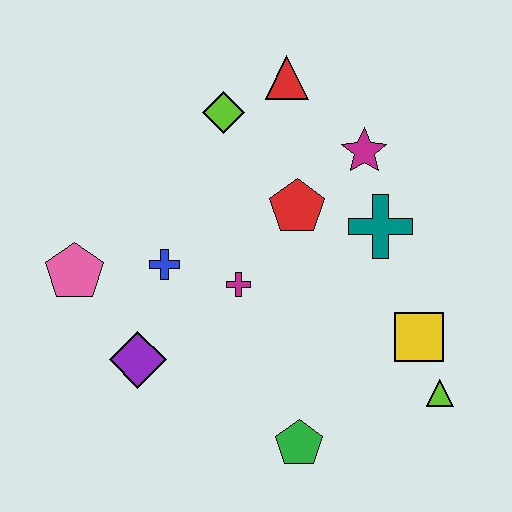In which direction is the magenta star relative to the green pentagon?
The magenta star is above the green pentagon.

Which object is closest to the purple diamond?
The blue cross is closest to the purple diamond.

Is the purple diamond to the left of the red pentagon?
Yes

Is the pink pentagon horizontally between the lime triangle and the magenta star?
No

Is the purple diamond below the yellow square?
Yes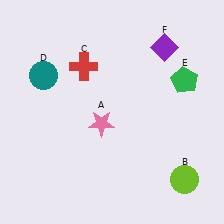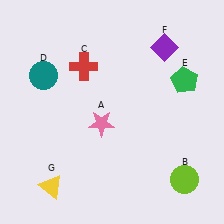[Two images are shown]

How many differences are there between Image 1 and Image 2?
There is 1 difference between the two images.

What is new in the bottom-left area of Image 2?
A yellow triangle (G) was added in the bottom-left area of Image 2.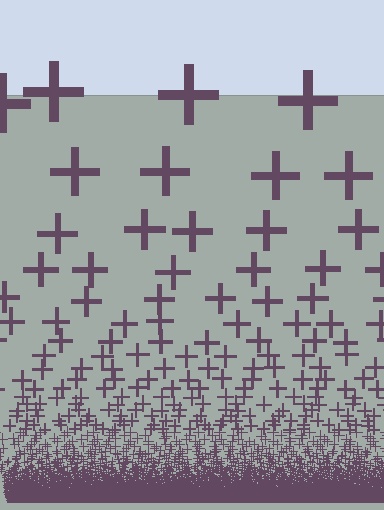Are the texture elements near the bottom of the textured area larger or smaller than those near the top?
Smaller. The gradient is inverted — elements near the bottom are smaller and denser.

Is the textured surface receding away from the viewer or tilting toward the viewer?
The surface appears to tilt toward the viewer. Texture elements get larger and sparser toward the top.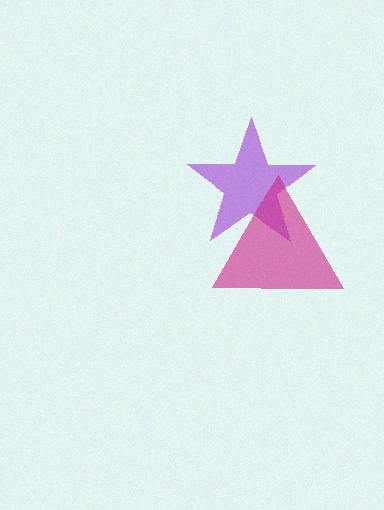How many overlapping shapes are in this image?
There are 2 overlapping shapes in the image.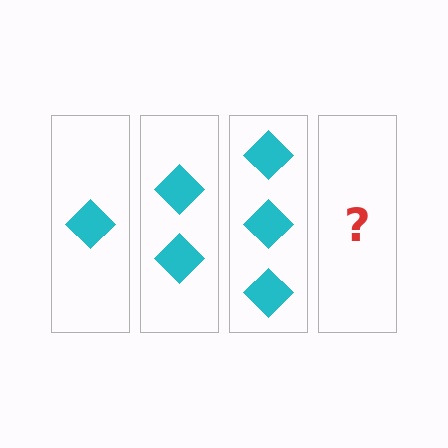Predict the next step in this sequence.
The next step is 4 diamonds.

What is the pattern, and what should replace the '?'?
The pattern is that each step adds one more diamond. The '?' should be 4 diamonds.